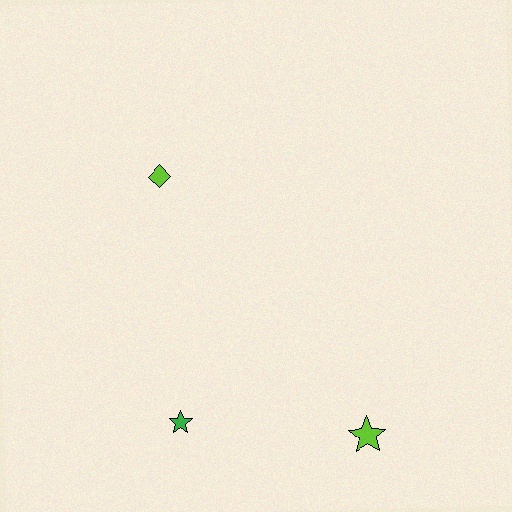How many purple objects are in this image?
There are no purple objects.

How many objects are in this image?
There are 3 objects.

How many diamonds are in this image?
There is 1 diamond.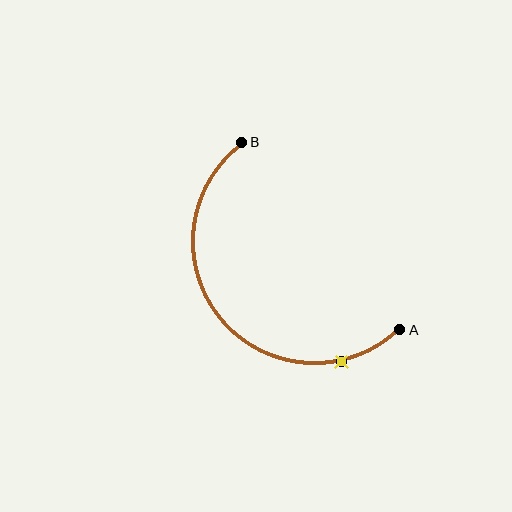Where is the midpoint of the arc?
The arc midpoint is the point on the curve farthest from the straight line joining A and B. It sits below and to the left of that line.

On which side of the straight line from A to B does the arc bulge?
The arc bulges below and to the left of the straight line connecting A and B.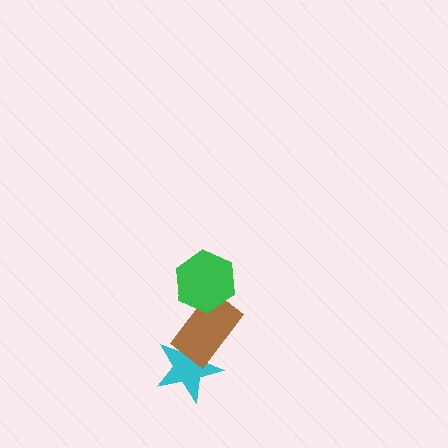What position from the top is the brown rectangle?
The brown rectangle is 2nd from the top.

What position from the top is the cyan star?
The cyan star is 3rd from the top.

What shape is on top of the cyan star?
The brown rectangle is on top of the cyan star.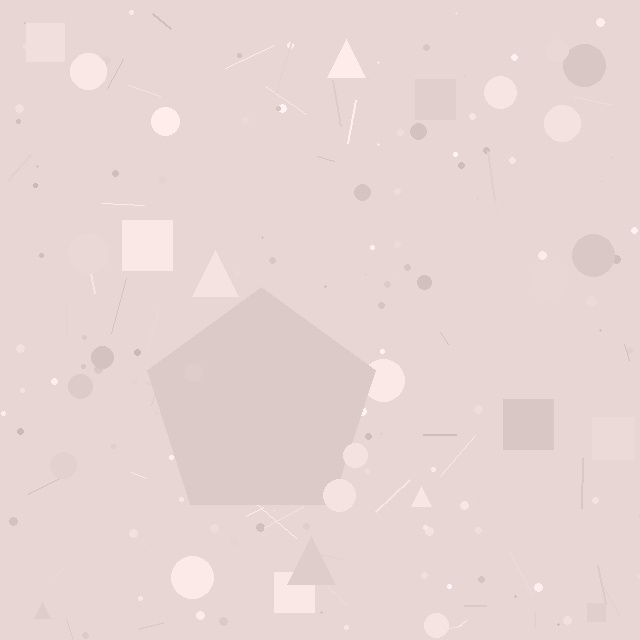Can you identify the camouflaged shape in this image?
The camouflaged shape is a pentagon.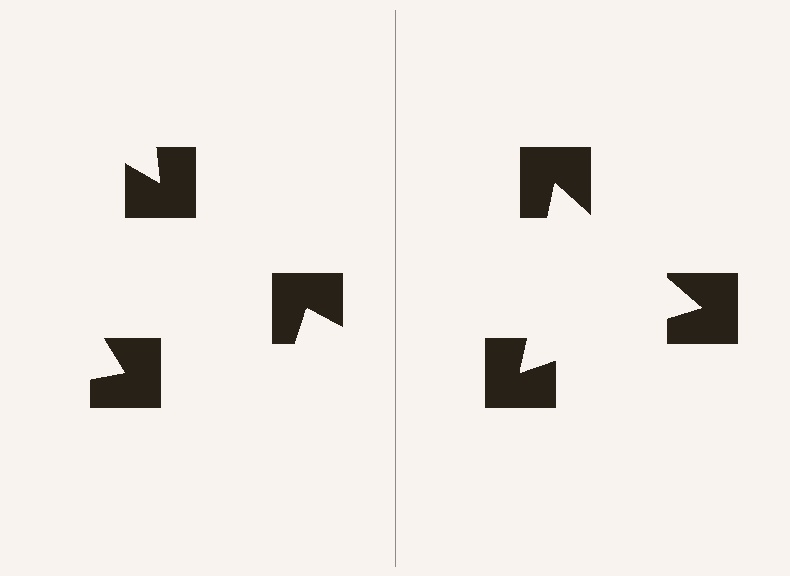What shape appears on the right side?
An illusory triangle.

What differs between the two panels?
The notched squares are positioned identically on both sides; only the wedge orientations differ. On the right they align to a triangle; on the left they are misaligned.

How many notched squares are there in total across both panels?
6 — 3 on each side.